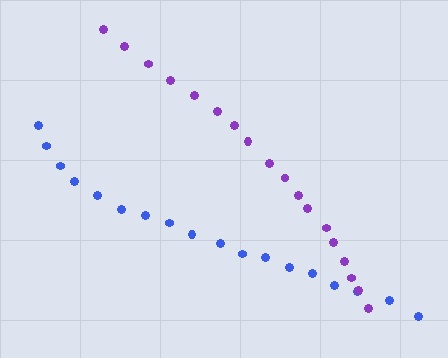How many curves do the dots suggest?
There are 2 distinct paths.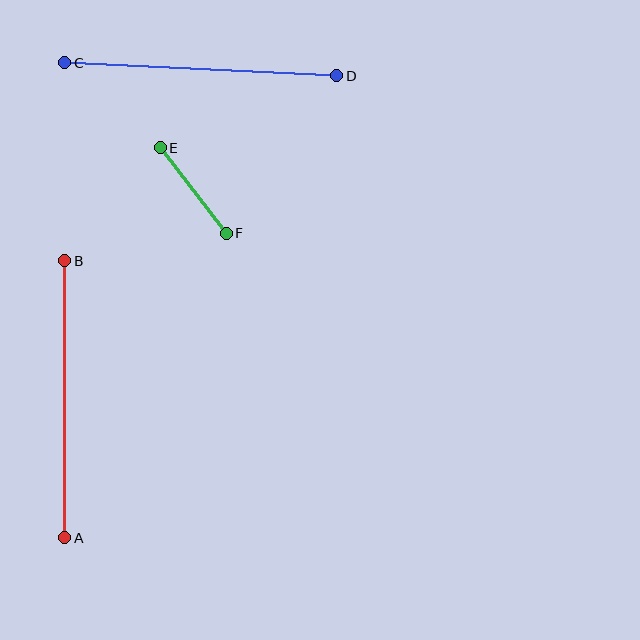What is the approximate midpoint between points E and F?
The midpoint is at approximately (193, 190) pixels.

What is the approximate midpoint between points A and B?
The midpoint is at approximately (65, 399) pixels.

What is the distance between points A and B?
The distance is approximately 277 pixels.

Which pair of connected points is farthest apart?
Points A and B are farthest apart.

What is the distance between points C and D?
The distance is approximately 272 pixels.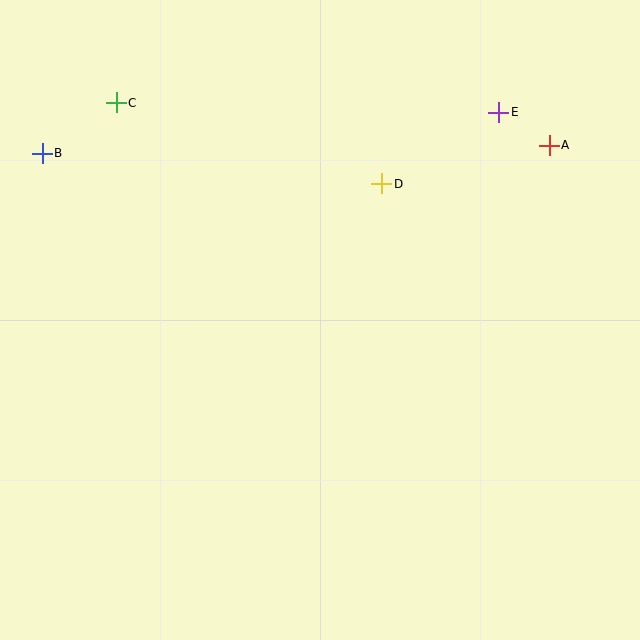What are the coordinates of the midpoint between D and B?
The midpoint between D and B is at (212, 168).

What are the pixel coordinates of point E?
Point E is at (499, 112).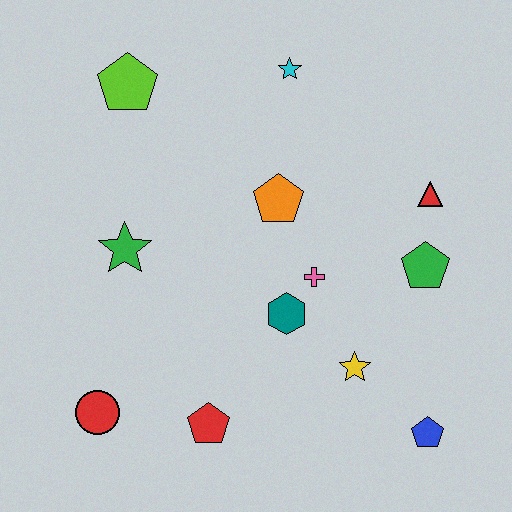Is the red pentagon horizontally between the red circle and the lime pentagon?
No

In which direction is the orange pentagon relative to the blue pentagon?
The orange pentagon is above the blue pentagon.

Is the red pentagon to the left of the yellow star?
Yes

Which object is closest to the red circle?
The red pentagon is closest to the red circle.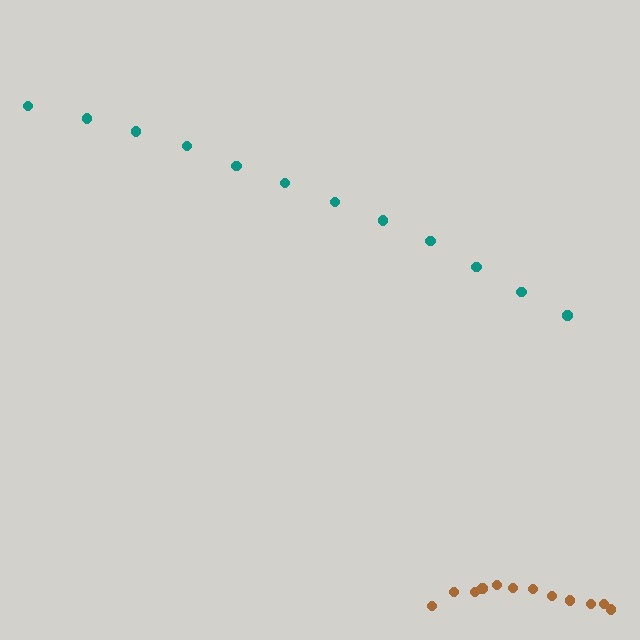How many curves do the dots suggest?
There are 2 distinct paths.